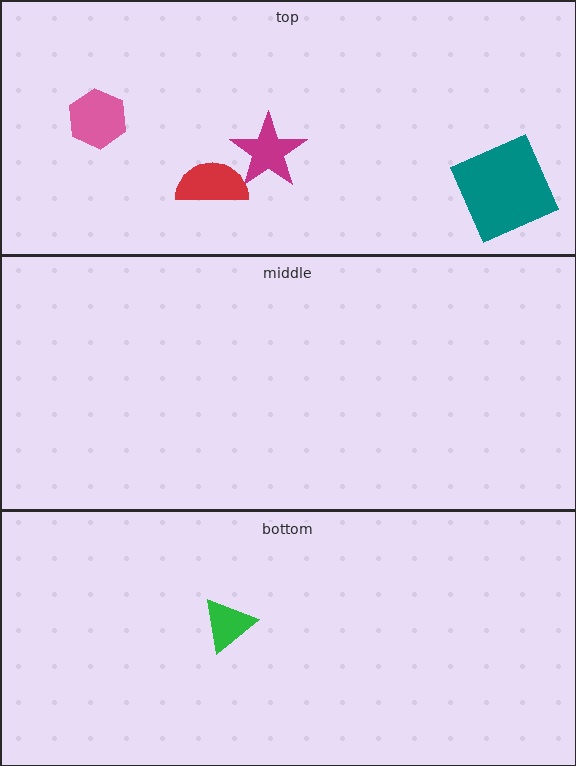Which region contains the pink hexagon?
The top region.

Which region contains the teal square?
The top region.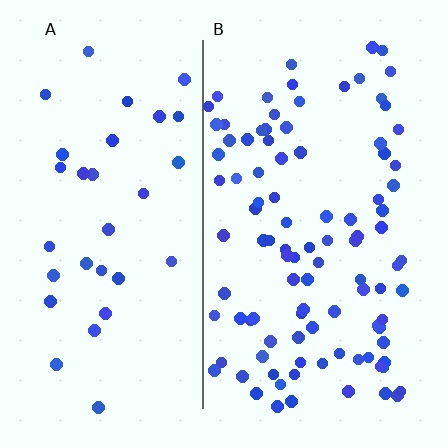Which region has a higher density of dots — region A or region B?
B (the right).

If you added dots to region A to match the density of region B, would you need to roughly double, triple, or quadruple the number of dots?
Approximately triple.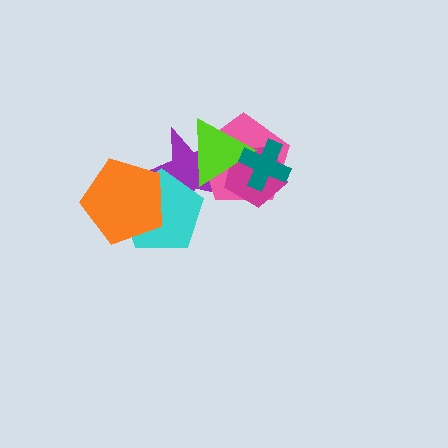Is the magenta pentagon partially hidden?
Yes, it is partially covered by another shape.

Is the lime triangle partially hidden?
Yes, it is partially covered by another shape.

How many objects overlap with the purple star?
5 objects overlap with the purple star.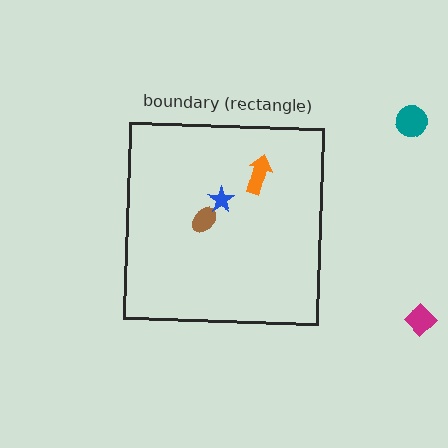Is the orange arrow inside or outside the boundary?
Inside.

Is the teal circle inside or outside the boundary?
Outside.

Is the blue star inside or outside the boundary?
Inside.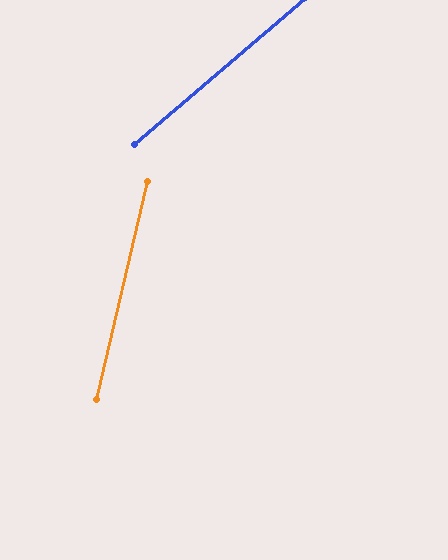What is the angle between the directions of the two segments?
Approximately 36 degrees.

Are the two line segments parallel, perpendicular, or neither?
Neither parallel nor perpendicular — they differ by about 36°.